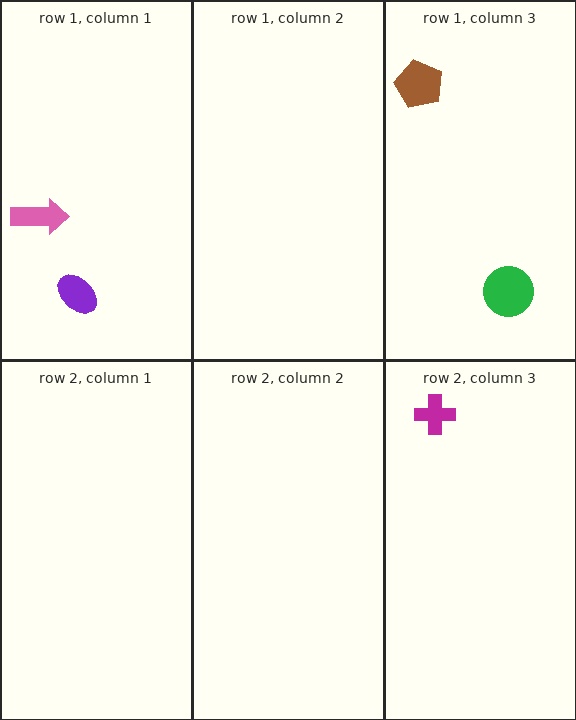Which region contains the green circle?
The row 1, column 3 region.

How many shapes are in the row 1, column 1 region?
2.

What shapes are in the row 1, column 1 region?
The pink arrow, the purple ellipse.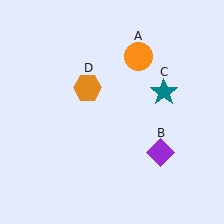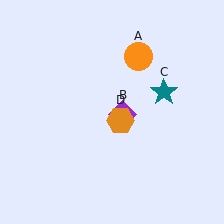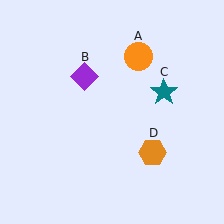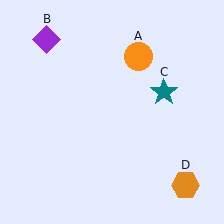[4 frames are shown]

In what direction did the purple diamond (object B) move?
The purple diamond (object B) moved up and to the left.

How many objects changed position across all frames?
2 objects changed position: purple diamond (object B), orange hexagon (object D).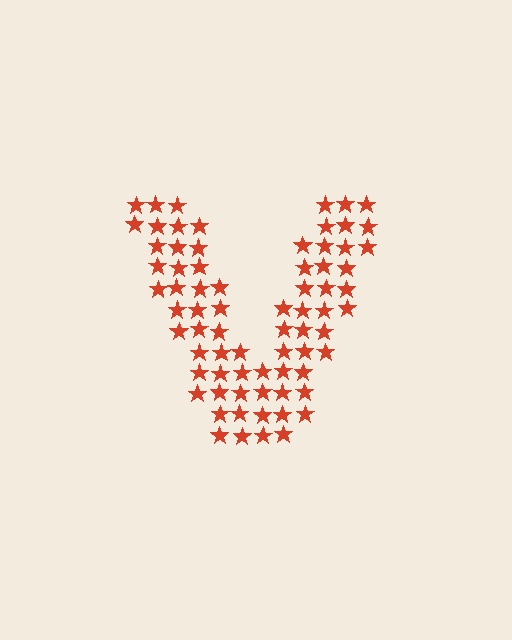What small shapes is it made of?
It is made of small stars.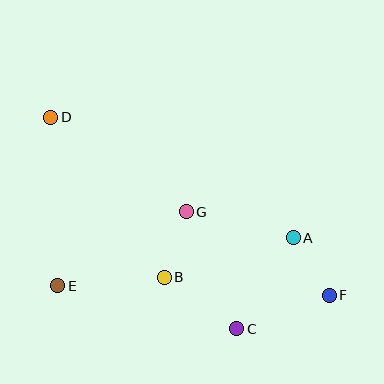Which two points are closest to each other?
Points A and F are closest to each other.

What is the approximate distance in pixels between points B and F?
The distance between B and F is approximately 166 pixels.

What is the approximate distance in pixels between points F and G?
The distance between F and G is approximately 166 pixels.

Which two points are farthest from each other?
Points D and F are farthest from each other.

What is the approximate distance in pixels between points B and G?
The distance between B and G is approximately 69 pixels.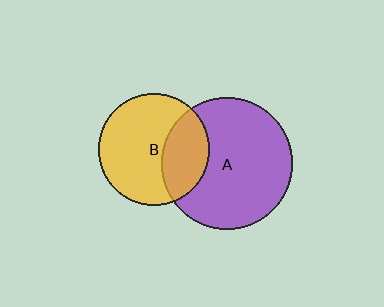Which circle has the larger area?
Circle A (purple).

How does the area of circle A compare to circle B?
Approximately 1.4 times.